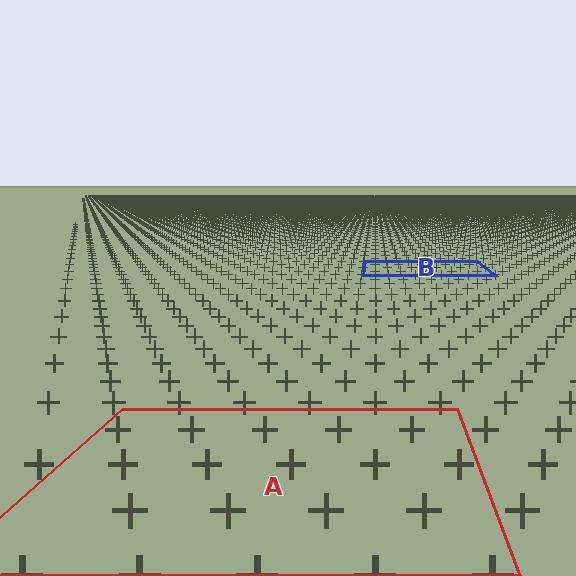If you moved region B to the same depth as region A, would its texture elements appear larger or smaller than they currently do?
They would appear larger. At a closer depth, the same texture elements are projected at a bigger on-screen size.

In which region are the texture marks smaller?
The texture marks are smaller in region B, because it is farther away.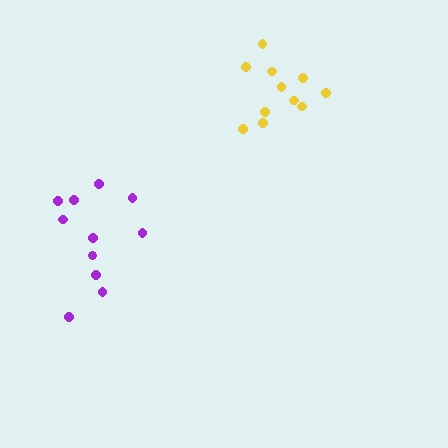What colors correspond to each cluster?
The clusters are colored: purple, yellow.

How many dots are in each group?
Group 1: 11 dots, Group 2: 11 dots (22 total).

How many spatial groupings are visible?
There are 2 spatial groupings.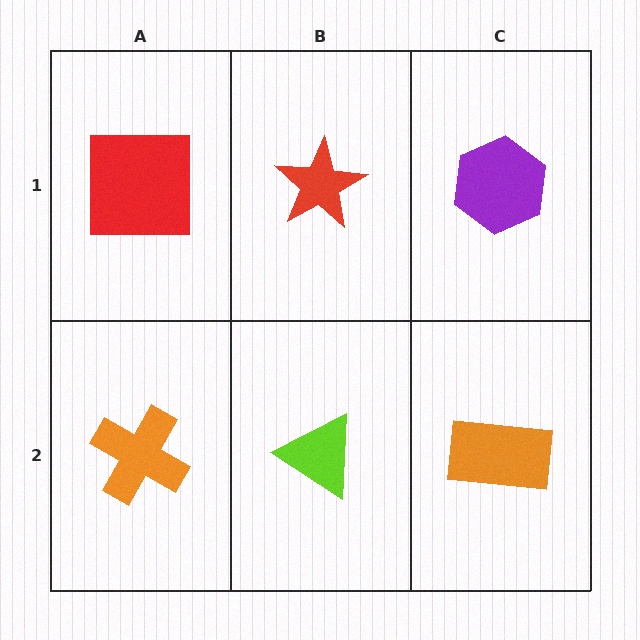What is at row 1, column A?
A red square.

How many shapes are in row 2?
3 shapes.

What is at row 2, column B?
A lime triangle.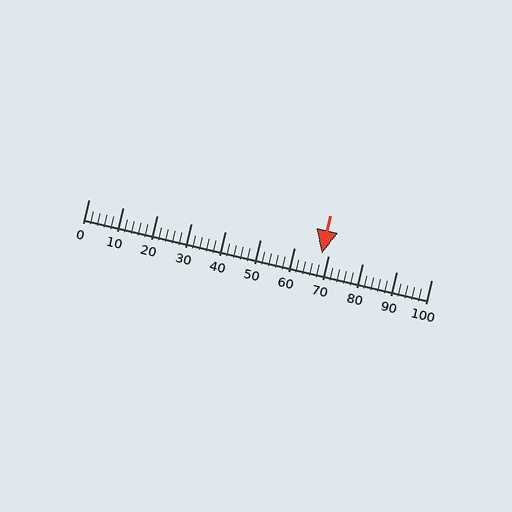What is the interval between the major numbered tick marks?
The major tick marks are spaced 10 units apart.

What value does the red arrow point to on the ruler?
The red arrow points to approximately 68.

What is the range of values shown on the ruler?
The ruler shows values from 0 to 100.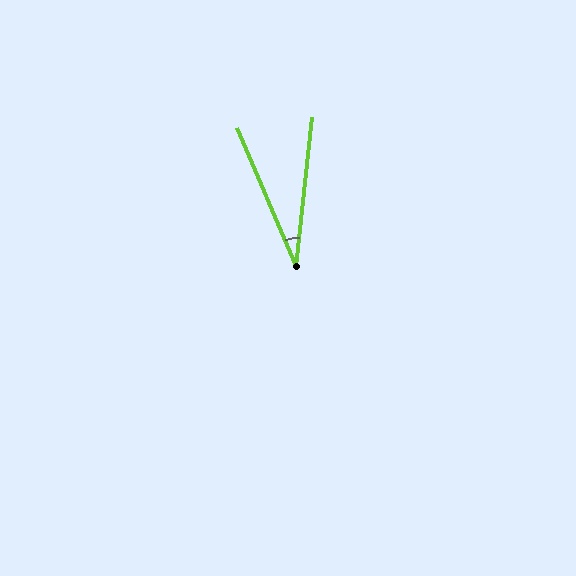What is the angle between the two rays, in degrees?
Approximately 30 degrees.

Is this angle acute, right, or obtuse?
It is acute.